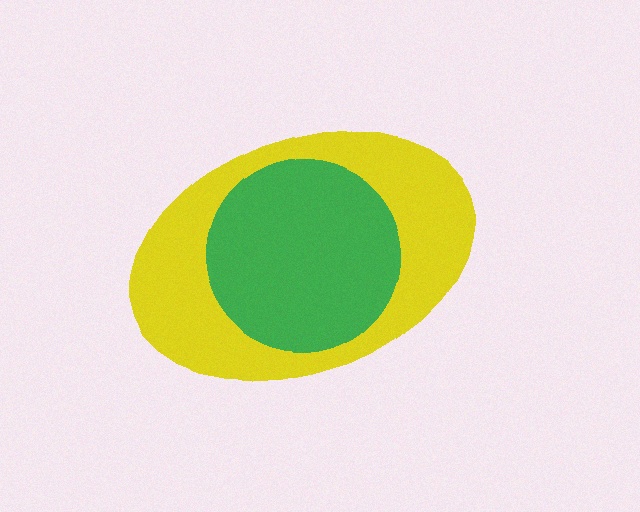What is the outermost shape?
The yellow ellipse.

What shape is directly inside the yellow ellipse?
The green circle.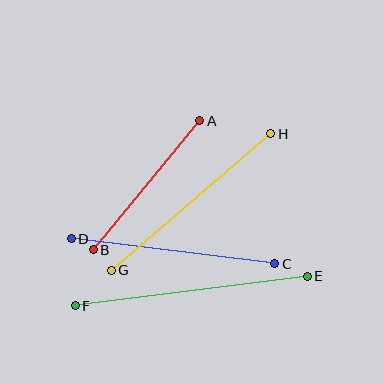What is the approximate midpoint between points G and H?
The midpoint is at approximately (191, 202) pixels.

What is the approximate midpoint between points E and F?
The midpoint is at approximately (191, 291) pixels.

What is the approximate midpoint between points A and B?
The midpoint is at approximately (147, 185) pixels.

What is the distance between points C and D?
The distance is approximately 205 pixels.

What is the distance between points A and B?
The distance is approximately 167 pixels.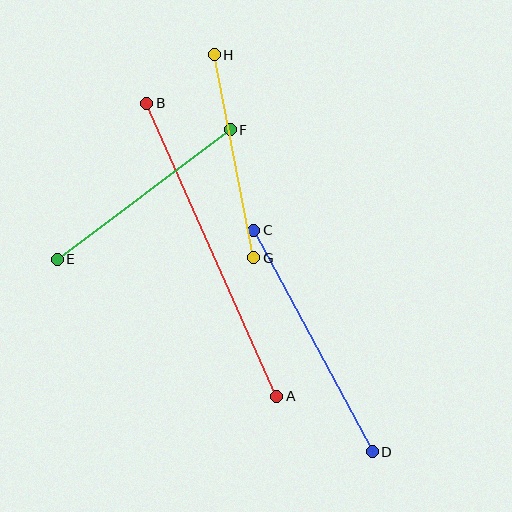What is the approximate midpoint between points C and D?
The midpoint is at approximately (313, 341) pixels.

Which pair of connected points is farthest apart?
Points A and B are farthest apart.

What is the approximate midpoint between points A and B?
The midpoint is at approximately (212, 250) pixels.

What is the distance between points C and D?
The distance is approximately 251 pixels.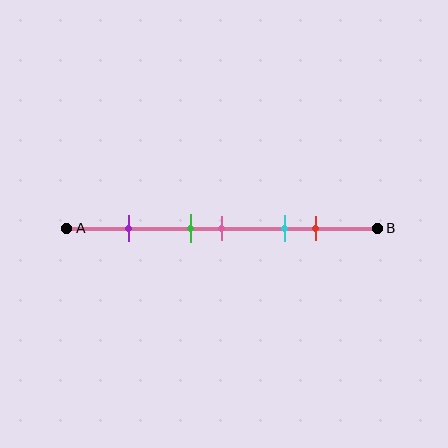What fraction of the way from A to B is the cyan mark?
The cyan mark is approximately 70% (0.7) of the way from A to B.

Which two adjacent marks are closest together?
The green and pink marks are the closest adjacent pair.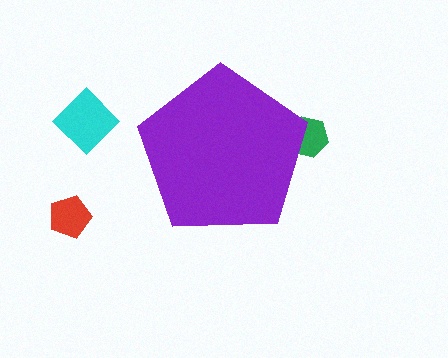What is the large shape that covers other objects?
A purple pentagon.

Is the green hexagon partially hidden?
Yes, the green hexagon is partially hidden behind the purple pentagon.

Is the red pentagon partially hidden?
No, the red pentagon is fully visible.